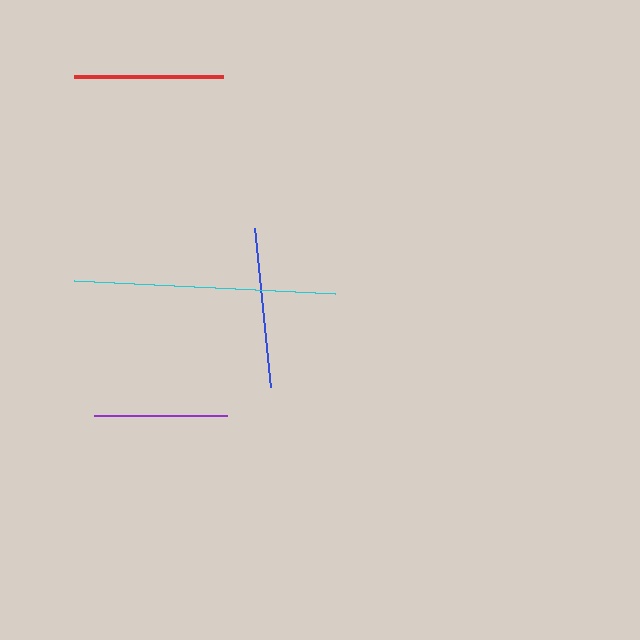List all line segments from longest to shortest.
From longest to shortest: cyan, blue, red, purple.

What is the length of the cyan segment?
The cyan segment is approximately 261 pixels long.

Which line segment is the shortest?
The purple line is the shortest at approximately 133 pixels.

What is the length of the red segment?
The red segment is approximately 149 pixels long.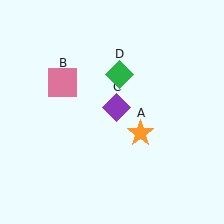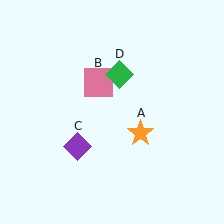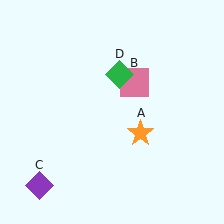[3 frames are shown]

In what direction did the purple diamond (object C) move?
The purple diamond (object C) moved down and to the left.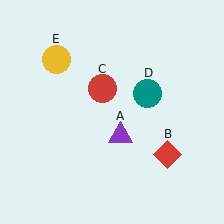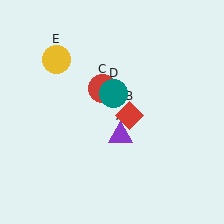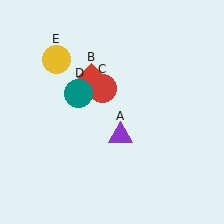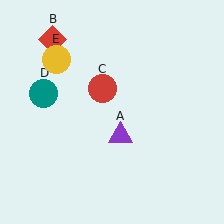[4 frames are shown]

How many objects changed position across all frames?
2 objects changed position: red diamond (object B), teal circle (object D).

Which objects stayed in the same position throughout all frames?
Purple triangle (object A) and red circle (object C) and yellow circle (object E) remained stationary.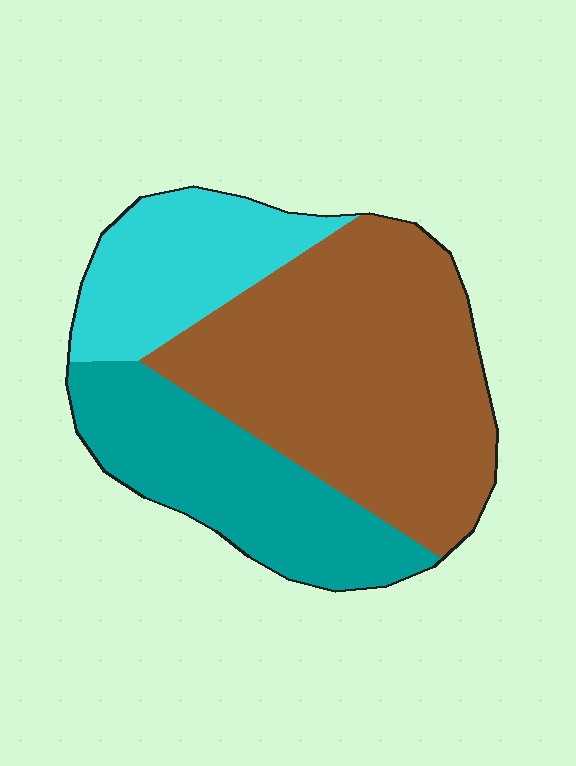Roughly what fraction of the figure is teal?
Teal covers roughly 30% of the figure.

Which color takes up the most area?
Brown, at roughly 50%.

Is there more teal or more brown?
Brown.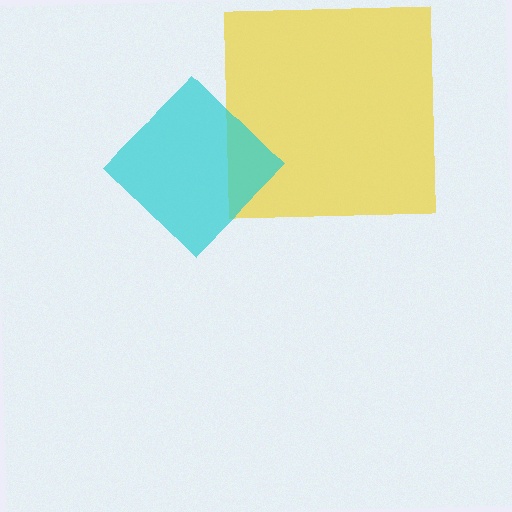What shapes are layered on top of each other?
The layered shapes are: a yellow square, a cyan diamond.